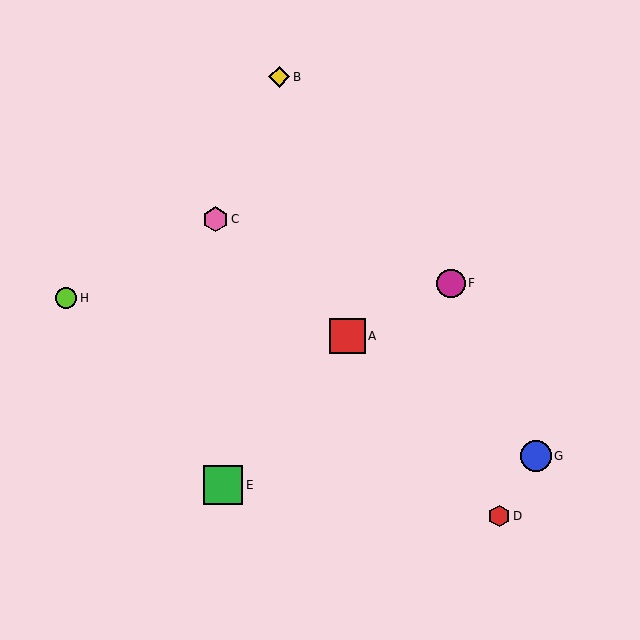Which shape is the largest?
The green square (labeled E) is the largest.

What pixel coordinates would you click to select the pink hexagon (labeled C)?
Click at (216, 219) to select the pink hexagon C.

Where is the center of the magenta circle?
The center of the magenta circle is at (451, 283).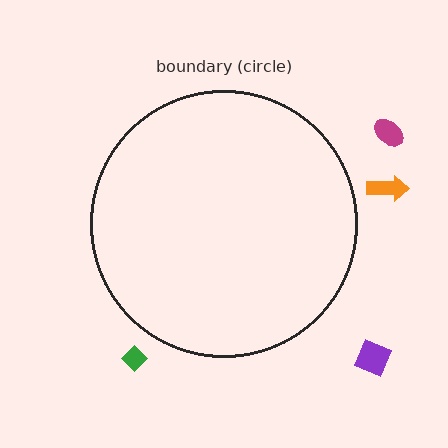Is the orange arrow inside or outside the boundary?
Outside.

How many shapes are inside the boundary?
0 inside, 4 outside.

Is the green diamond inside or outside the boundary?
Outside.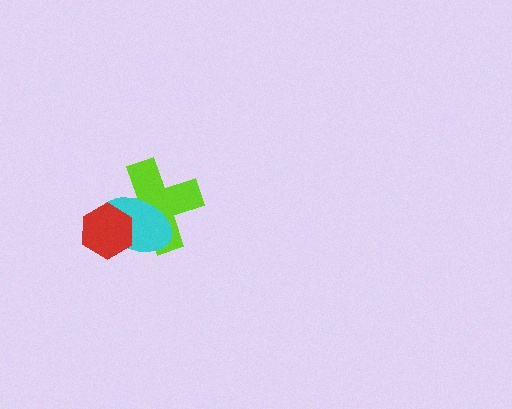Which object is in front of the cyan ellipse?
The red hexagon is in front of the cyan ellipse.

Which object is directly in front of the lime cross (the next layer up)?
The cyan ellipse is directly in front of the lime cross.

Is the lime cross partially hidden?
Yes, it is partially covered by another shape.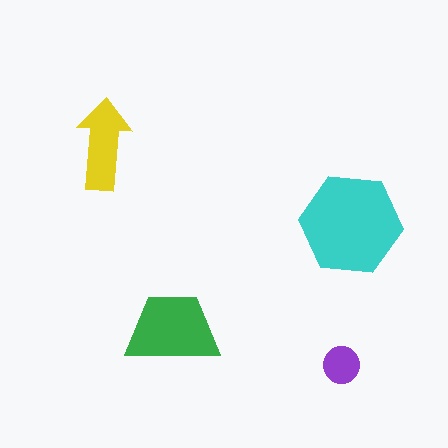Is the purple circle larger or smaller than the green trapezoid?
Smaller.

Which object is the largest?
The cyan hexagon.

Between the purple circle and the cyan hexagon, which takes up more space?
The cyan hexagon.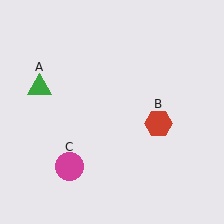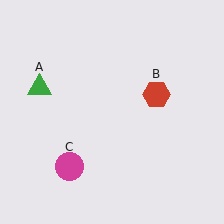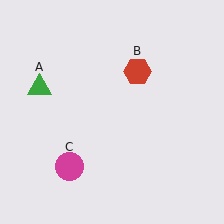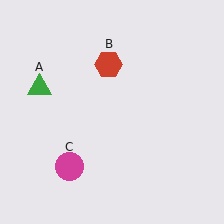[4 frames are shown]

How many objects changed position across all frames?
1 object changed position: red hexagon (object B).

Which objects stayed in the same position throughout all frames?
Green triangle (object A) and magenta circle (object C) remained stationary.